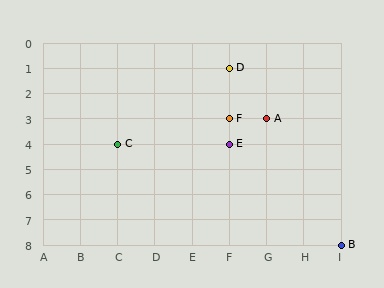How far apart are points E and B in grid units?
Points E and B are 3 columns and 4 rows apart (about 5.0 grid units diagonally).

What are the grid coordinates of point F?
Point F is at grid coordinates (F, 3).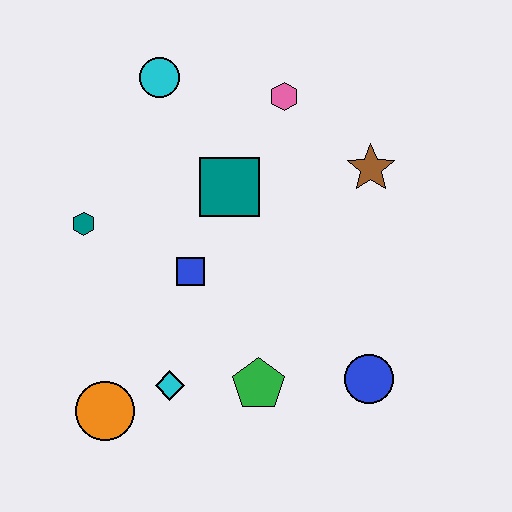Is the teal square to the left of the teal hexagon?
No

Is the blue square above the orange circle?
Yes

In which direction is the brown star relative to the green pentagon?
The brown star is above the green pentagon.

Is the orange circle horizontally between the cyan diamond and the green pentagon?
No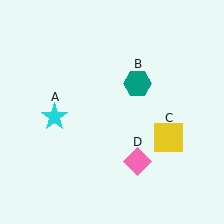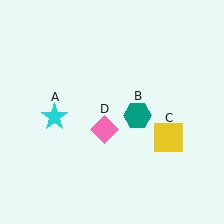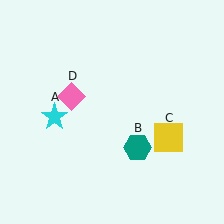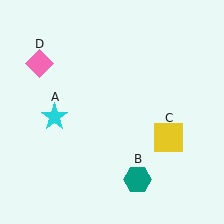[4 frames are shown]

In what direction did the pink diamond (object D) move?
The pink diamond (object D) moved up and to the left.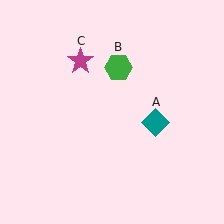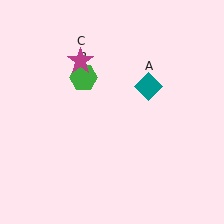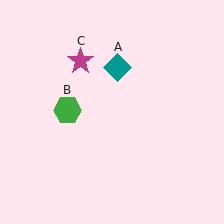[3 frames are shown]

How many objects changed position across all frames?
2 objects changed position: teal diamond (object A), green hexagon (object B).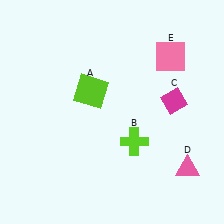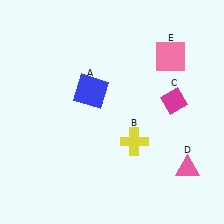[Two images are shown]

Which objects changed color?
A changed from lime to blue. B changed from lime to yellow.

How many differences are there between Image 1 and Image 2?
There are 2 differences between the two images.